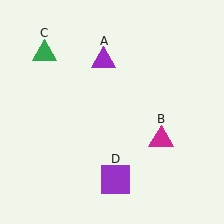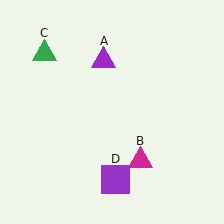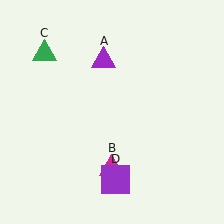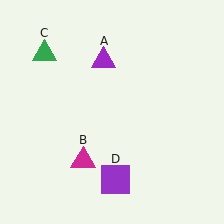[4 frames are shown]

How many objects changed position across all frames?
1 object changed position: magenta triangle (object B).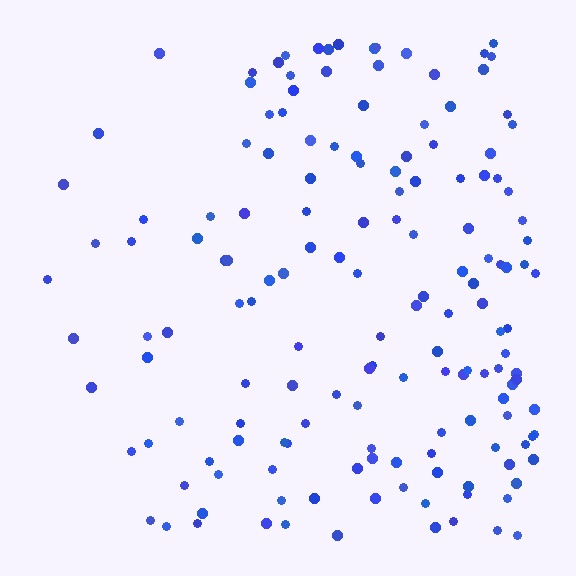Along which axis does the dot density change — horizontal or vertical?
Horizontal.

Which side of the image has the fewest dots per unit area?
The left.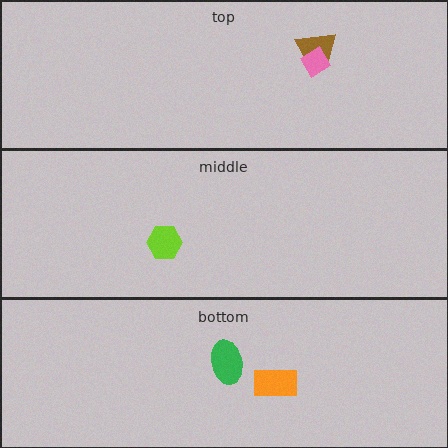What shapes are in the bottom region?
The orange rectangle, the green ellipse.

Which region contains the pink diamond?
The top region.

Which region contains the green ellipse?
The bottom region.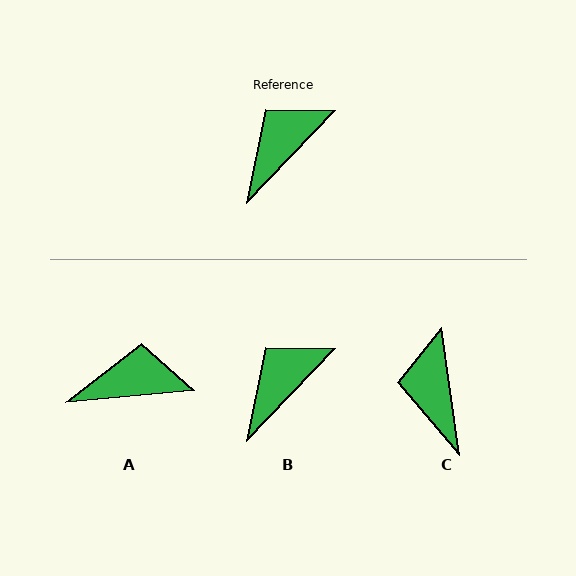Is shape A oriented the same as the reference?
No, it is off by about 41 degrees.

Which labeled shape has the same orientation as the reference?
B.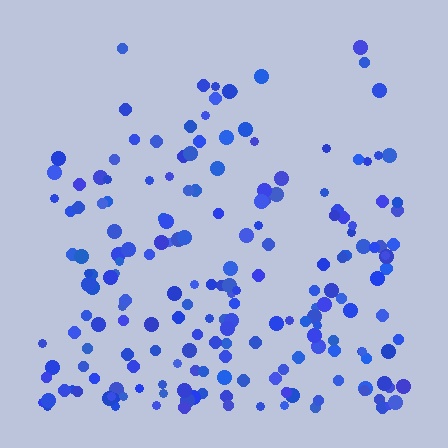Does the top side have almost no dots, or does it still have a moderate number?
Still a moderate number, just noticeably fewer than the bottom.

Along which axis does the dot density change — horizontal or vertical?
Vertical.